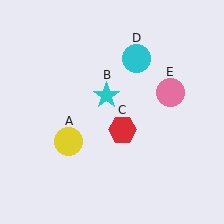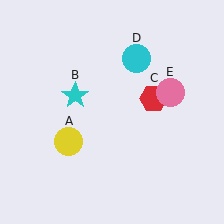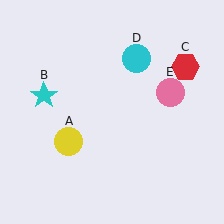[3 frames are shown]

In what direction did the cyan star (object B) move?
The cyan star (object B) moved left.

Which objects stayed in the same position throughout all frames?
Yellow circle (object A) and cyan circle (object D) and pink circle (object E) remained stationary.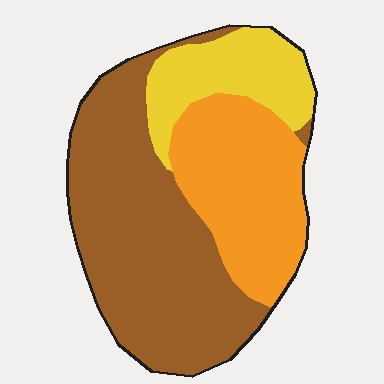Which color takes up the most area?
Brown, at roughly 50%.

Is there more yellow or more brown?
Brown.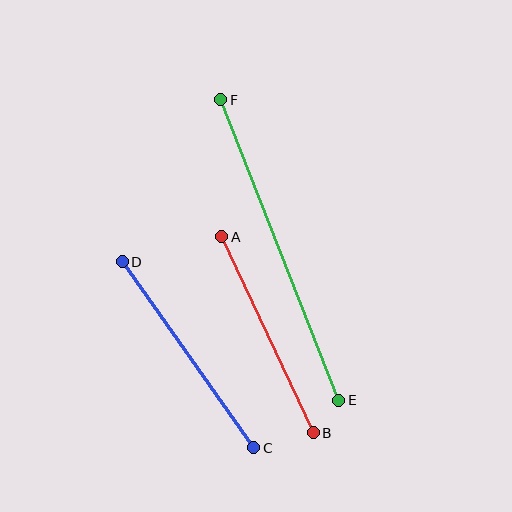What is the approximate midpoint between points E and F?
The midpoint is at approximately (280, 250) pixels.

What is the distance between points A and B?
The distance is approximately 216 pixels.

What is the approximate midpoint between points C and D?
The midpoint is at approximately (188, 355) pixels.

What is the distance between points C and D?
The distance is approximately 228 pixels.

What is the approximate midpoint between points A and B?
The midpoint is at approximately (268, 335) pixels.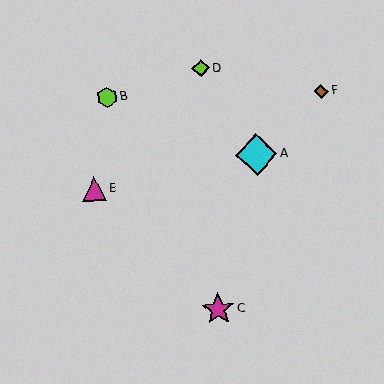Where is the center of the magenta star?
The center of the magenta star is at (218, 309).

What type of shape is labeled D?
Shape D is a lime diamond.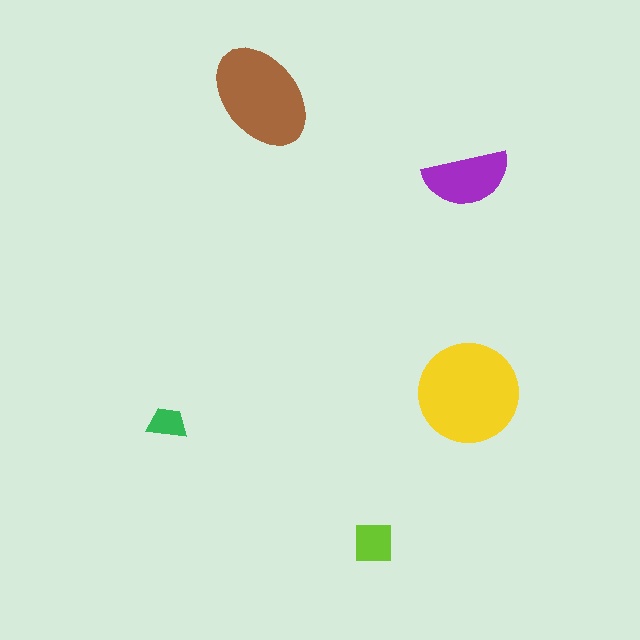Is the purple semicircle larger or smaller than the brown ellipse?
Smaller.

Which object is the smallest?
The green trapezoid.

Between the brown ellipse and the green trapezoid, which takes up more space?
The brown ellipse.